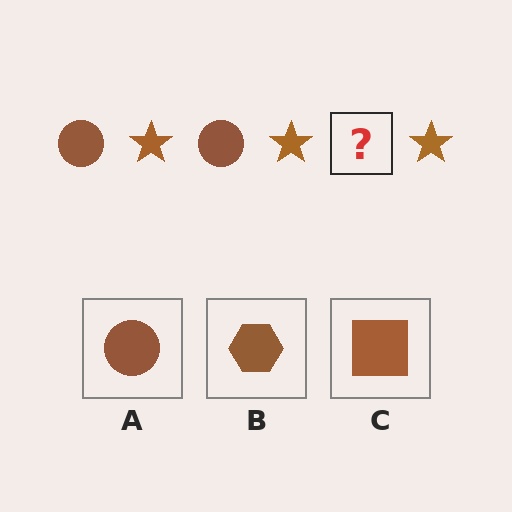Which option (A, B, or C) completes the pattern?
A.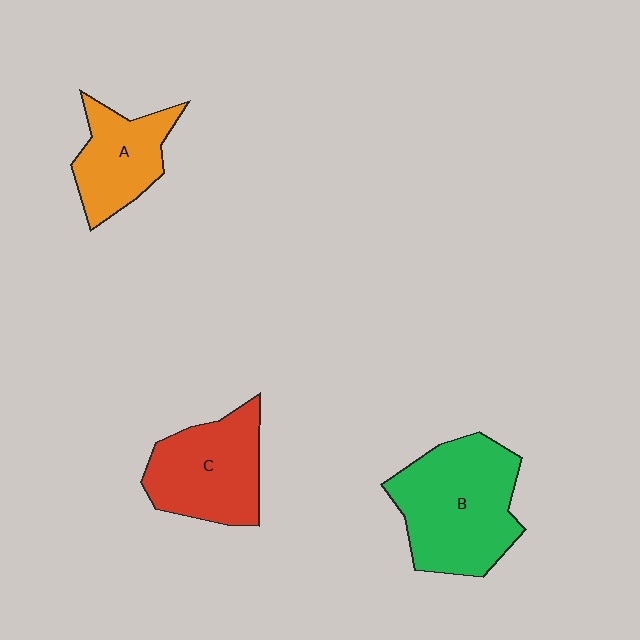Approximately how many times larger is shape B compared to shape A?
Approximately 1.7 times.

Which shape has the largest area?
Shape B (green).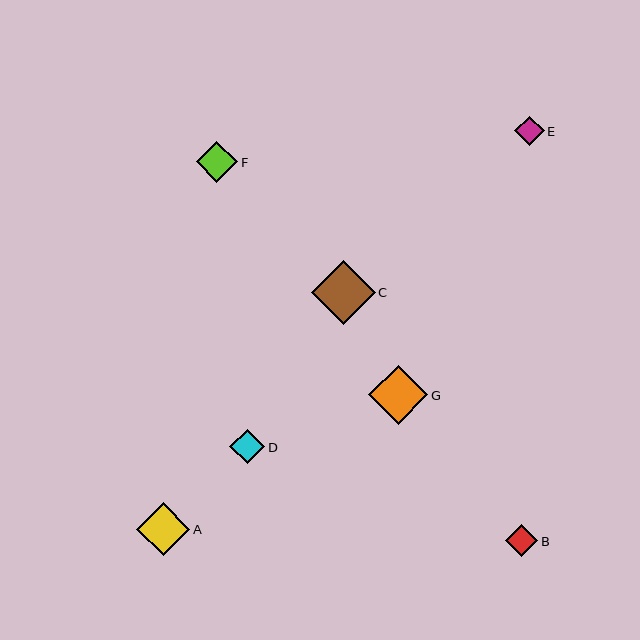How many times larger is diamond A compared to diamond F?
Diamond A is approximately 1.3 times the size of diamond F.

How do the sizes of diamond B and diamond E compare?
Diamond B and diamond E are approximately the same size.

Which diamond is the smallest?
Diamond E is the smallest with a size of approximately 30 pixels.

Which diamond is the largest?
Diamond C is the largest with a size of approximately 64 pixels.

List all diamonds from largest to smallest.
From largest to smallest: C, G, A, F, D, B, E.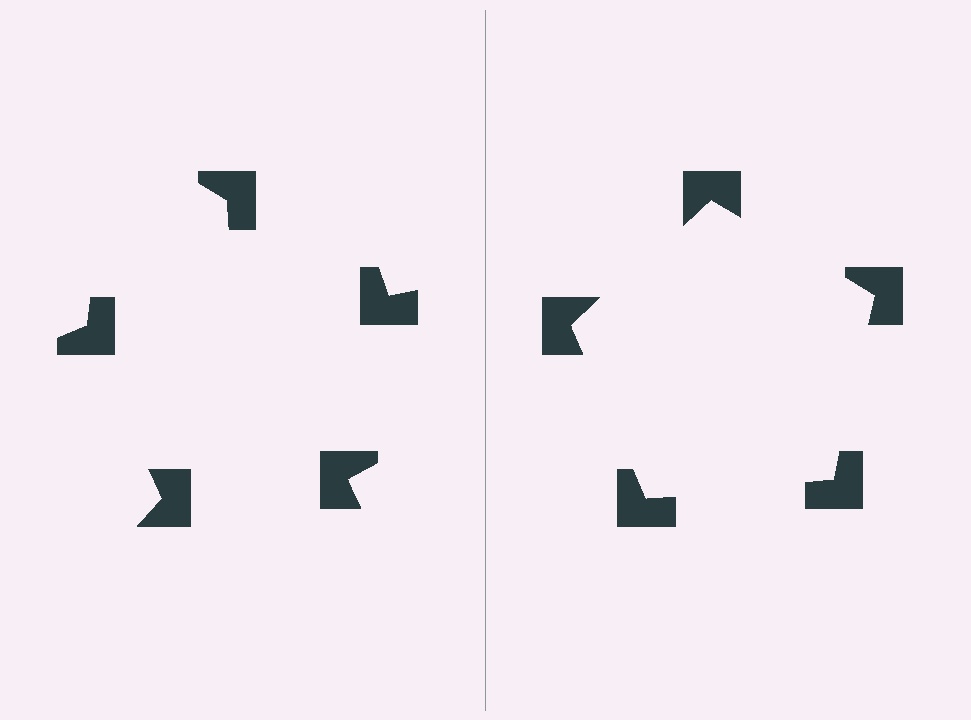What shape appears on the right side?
An illusory pentagon.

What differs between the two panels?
The notched squares are positioned identically on both sides; only the wedge orientations differ. On the right they align to a pentagon; on the left they are misaligned.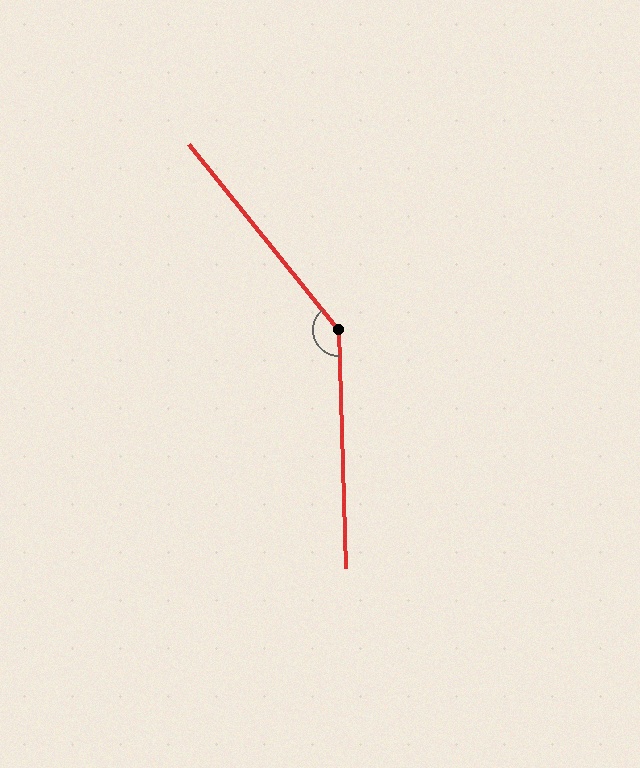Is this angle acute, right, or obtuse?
It is obtuse.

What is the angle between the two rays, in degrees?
Approximately 143 degrees.